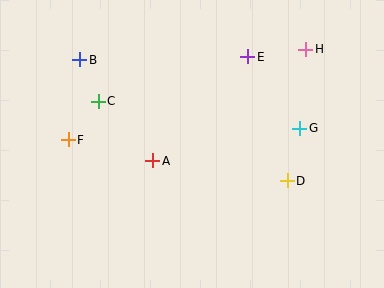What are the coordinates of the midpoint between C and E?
The midpoint between C and E is at (173, 79).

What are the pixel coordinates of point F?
Point F is at (68, 140).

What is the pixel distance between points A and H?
The distance between A and H is 189 pixels.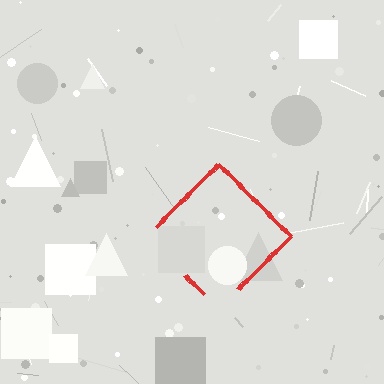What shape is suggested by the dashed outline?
The dashed outline suggests a diamond.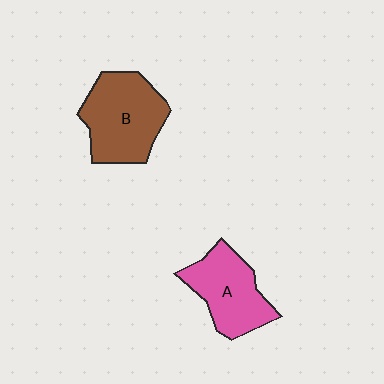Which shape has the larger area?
Shape B (brown).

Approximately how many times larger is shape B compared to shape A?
Approximately 1.2 times.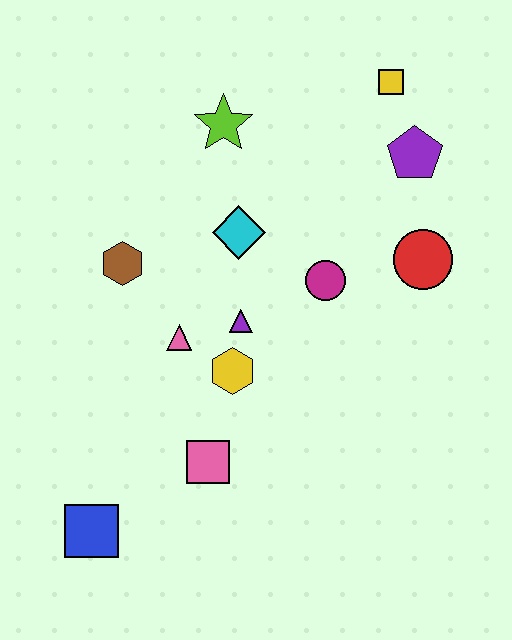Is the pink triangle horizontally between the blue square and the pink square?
Yes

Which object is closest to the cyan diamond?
The purple triangle is closest to the cyan diamond.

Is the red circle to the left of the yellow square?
No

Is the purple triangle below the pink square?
No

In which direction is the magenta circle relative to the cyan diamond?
The magenta circle is to the right of the cyan diamond.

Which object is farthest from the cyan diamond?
The blue square is farthest from the cyan diamond.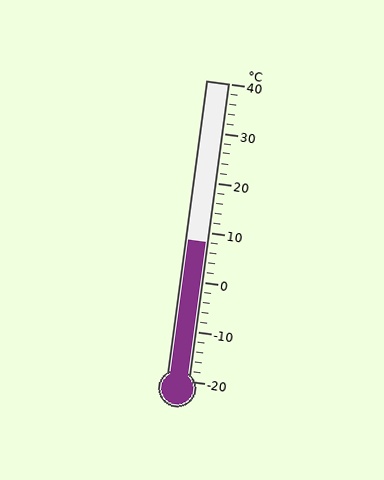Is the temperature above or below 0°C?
The temperature is above 0°C.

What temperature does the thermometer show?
The thermometer shows approximately 8°C.